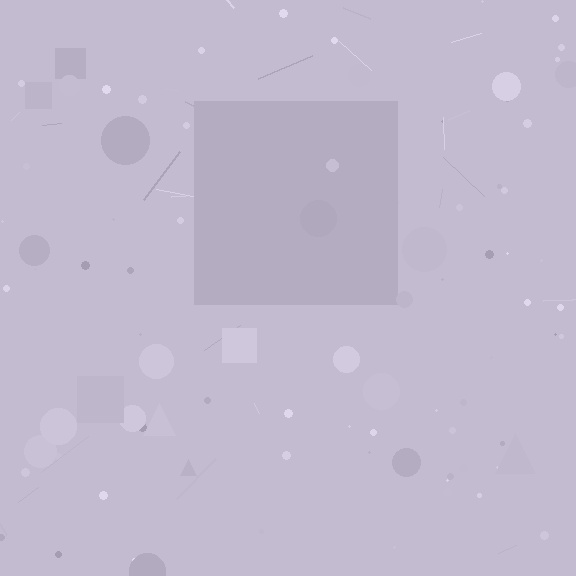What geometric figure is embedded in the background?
A square is embedded in the background.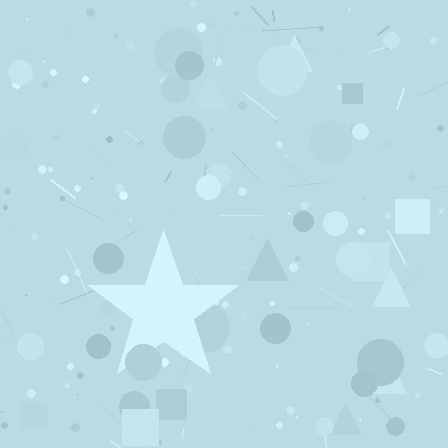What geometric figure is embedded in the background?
A star is embedded in the background.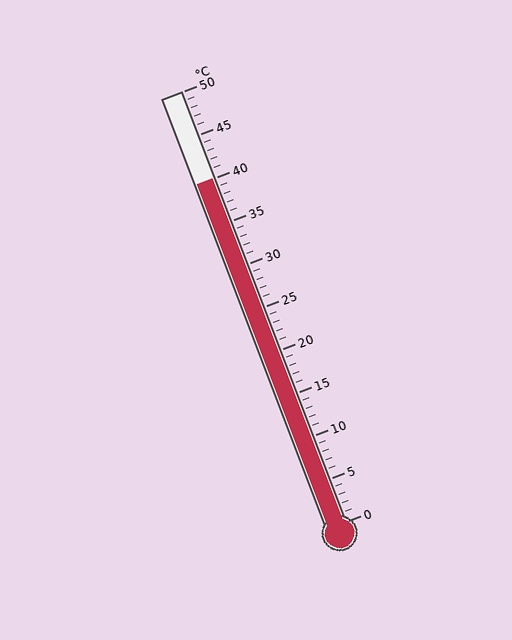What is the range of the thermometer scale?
The thermometer scale ranges from 0°C to 50°C.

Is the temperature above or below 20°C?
The temperature is above 20°C.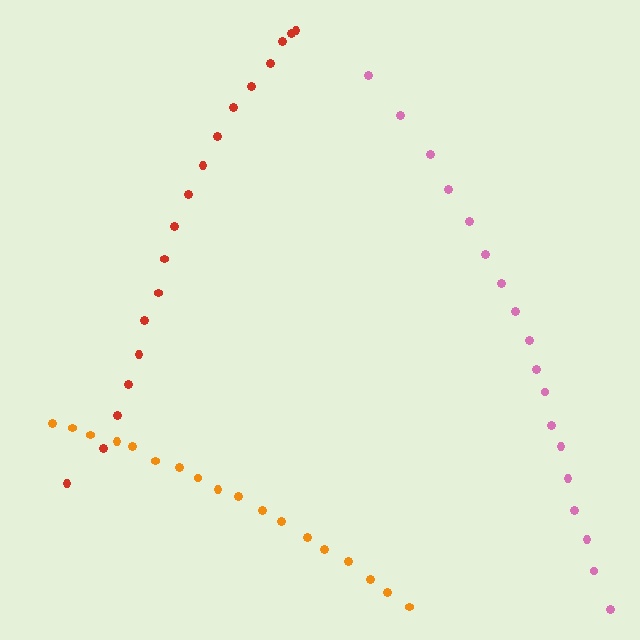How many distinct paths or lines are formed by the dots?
There are 3 distinct paths.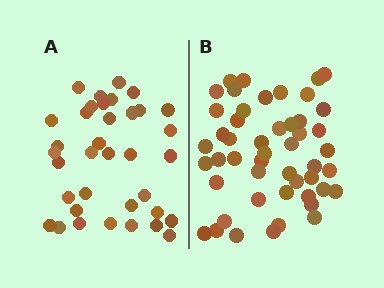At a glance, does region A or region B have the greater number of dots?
Region B (the right region) has more dots.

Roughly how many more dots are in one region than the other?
Region B has approximately 15 more dots than region A.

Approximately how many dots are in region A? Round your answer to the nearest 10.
About 40 dots. (The exact count is 36, which rounds to 40.)